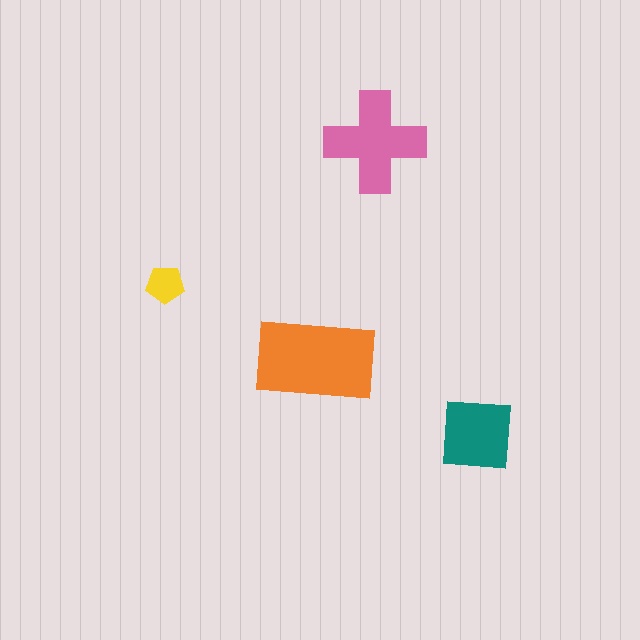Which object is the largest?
The orange rectangle.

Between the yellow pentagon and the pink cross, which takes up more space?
The pink cross.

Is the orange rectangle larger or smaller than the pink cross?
Larger.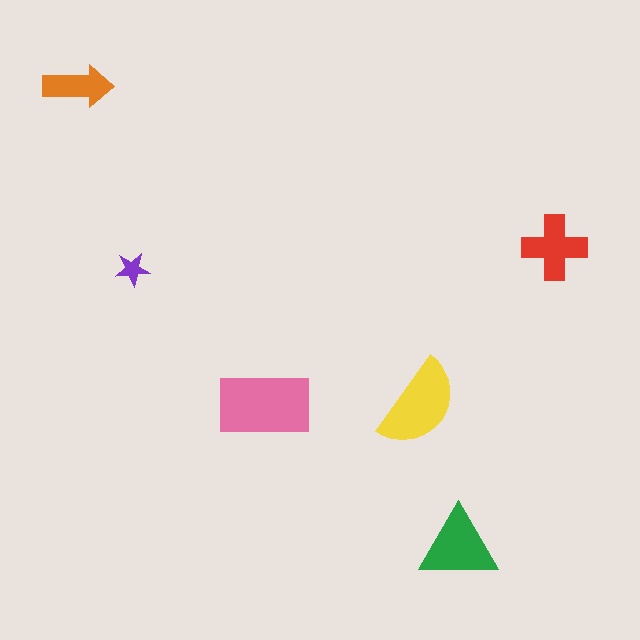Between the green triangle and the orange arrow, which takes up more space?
The green triangle.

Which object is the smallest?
The purple star.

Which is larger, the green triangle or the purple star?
The green triangle.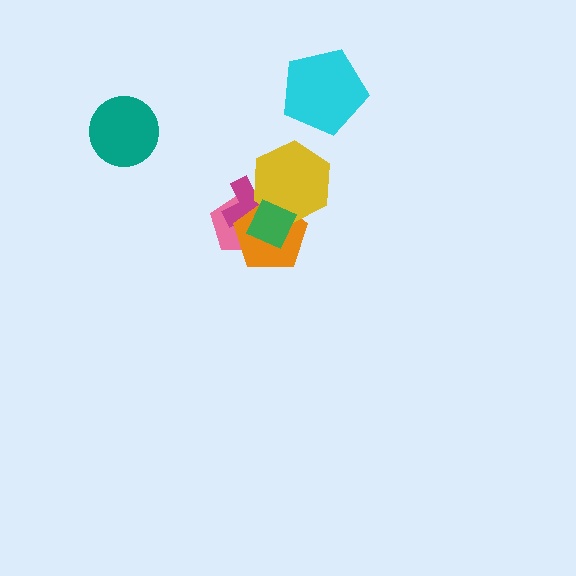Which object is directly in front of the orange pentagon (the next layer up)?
The yellow hexagon is directly in front of the orange pentagon.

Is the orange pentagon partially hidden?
Yes, it is partially covered by another shape.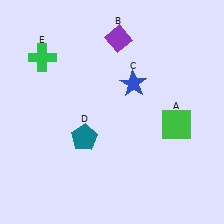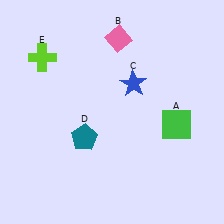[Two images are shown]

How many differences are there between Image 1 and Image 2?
There are 2 differences between the two images.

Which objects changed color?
B changed from purple to pink. E changed from green to lime.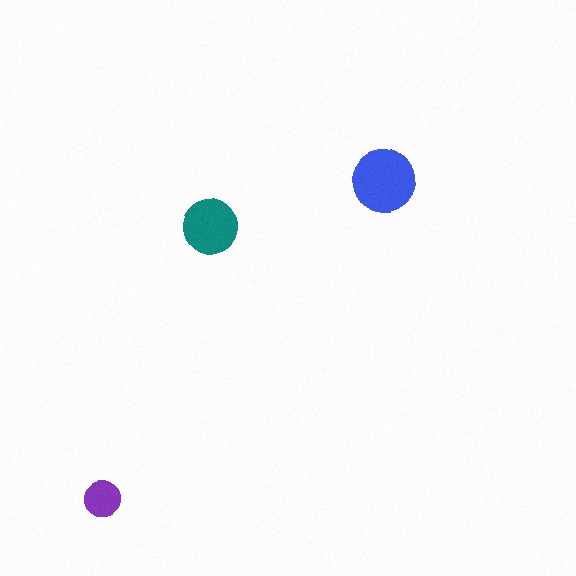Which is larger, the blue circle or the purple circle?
The blue one.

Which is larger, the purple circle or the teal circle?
The teal one.